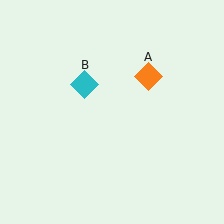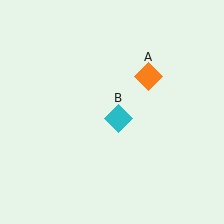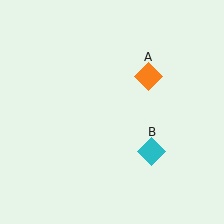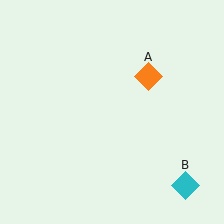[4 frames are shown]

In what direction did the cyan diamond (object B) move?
The cyan diamond (object B) moved down and to the right.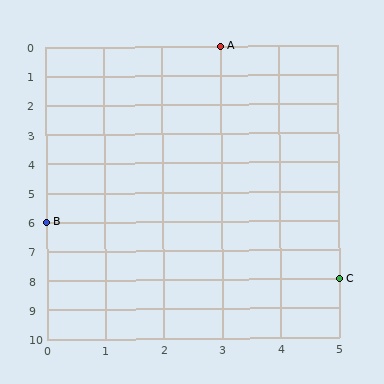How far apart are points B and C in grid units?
Points B and C are 5 columns and 2 rows apart (about 5.4 grid units diagonally).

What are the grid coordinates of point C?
Point C is at grid coordinates (5, 8).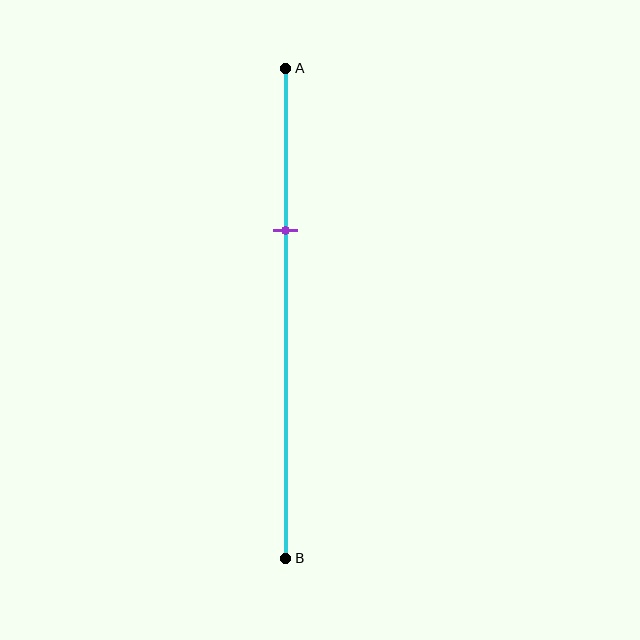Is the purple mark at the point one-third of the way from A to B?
Yes, the mark is approximately at the one-third point.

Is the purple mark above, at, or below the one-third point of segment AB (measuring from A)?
The purple mark is approximately at the one-third point of segment AB.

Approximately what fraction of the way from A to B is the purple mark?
The purple mark is approximately 35% of the way from A to B.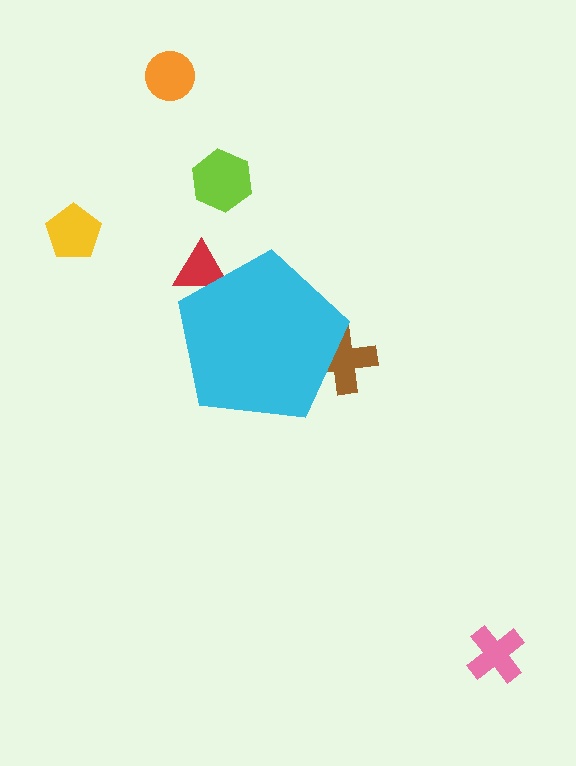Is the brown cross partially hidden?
Yes, the brown cross is partially hidden behind the cyan pentagon.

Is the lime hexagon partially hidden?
No, the lime hexagon is fully visible.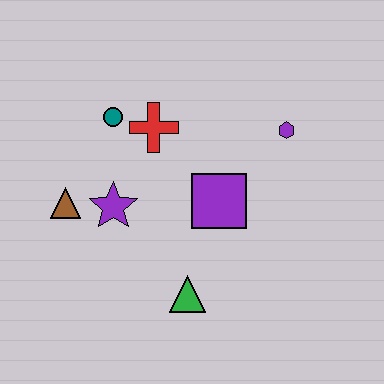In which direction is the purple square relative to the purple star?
The purple square is to the right of the purple star.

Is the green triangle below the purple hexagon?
Yes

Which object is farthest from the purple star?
The purple hexagon is farthest from the purple star.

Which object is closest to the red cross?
The teal circle is closest to the red cross.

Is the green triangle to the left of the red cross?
No